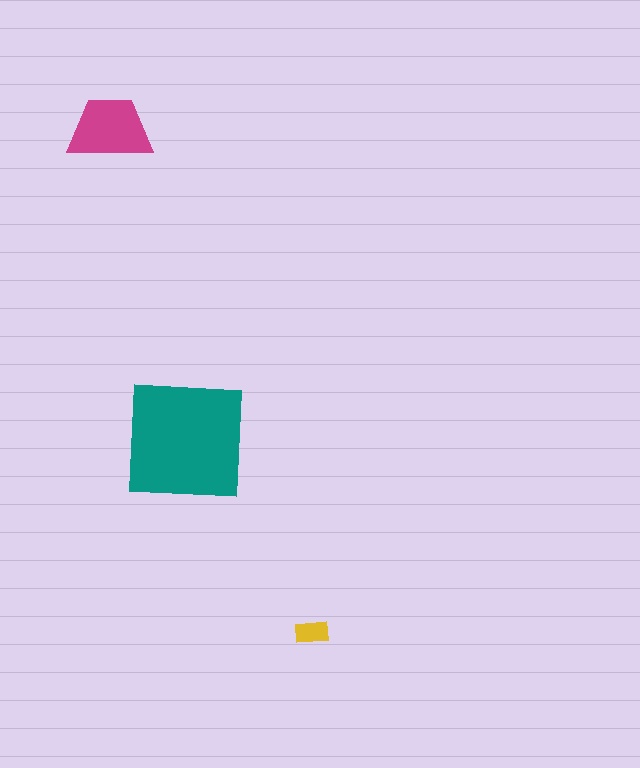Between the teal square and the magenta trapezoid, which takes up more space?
The teal square.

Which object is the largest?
The teal square.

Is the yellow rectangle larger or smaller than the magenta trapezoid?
Smaller.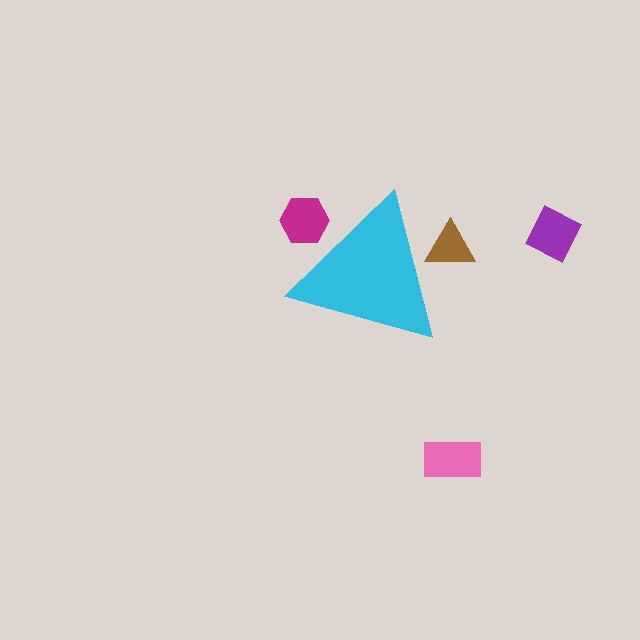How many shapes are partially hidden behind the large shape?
2 shapes are partially hidden.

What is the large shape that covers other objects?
A cyan triangle.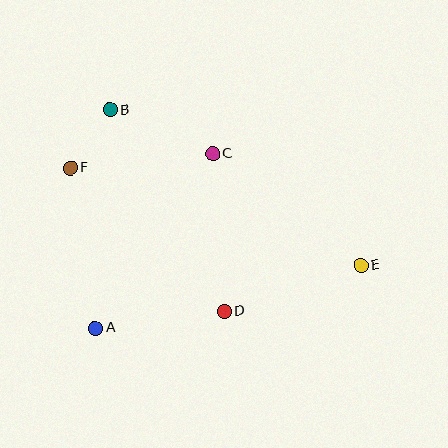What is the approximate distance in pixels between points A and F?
The distance between A and F is approximately 162 pixels.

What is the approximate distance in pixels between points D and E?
The distance between D and E is approximately 144 pixels.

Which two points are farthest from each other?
Points E and F are farthest from each other.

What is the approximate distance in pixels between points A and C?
The distance between A and C is approximately 210 pixels.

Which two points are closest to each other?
Points B and F are closest to each other.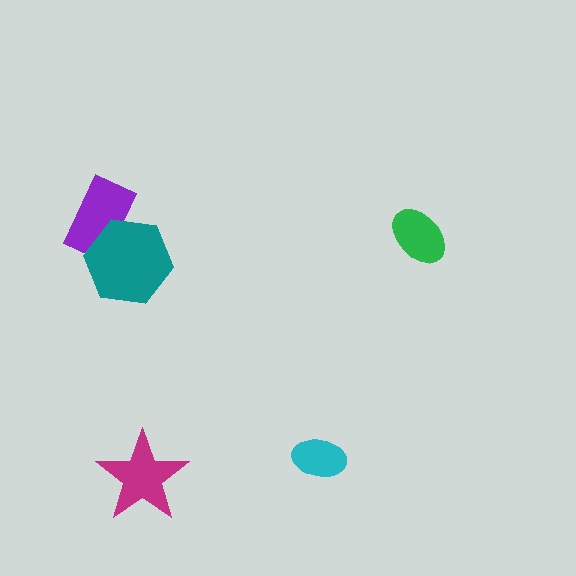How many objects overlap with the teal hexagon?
1 object overlaps with the teal hexagon.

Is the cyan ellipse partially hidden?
No, no other shape covers it.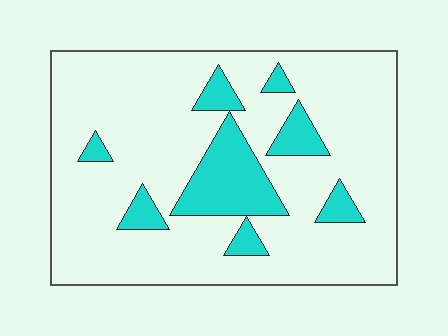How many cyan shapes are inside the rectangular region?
8.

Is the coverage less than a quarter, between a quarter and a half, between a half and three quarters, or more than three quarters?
Less than a quarter.